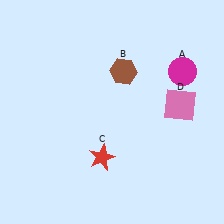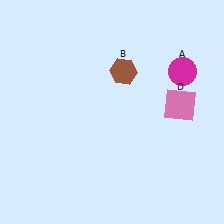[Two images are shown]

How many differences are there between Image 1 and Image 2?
There is 1 difference between the two images.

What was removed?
The red star (C) was removed in Image 2.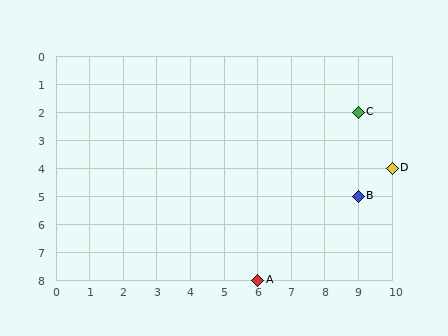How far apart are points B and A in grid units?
Points B and A are 3 columns and 3 rows apart (about 4.2 grid units diagonally).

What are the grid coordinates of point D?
Point D is at grid coordinates (10, 4).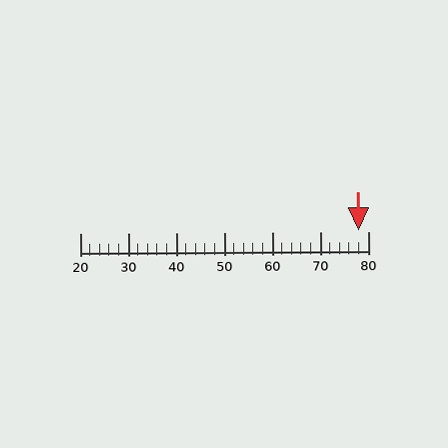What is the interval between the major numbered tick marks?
The major tick marks are spaced 10 units apart.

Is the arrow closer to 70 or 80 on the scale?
The arrow is closer to 80.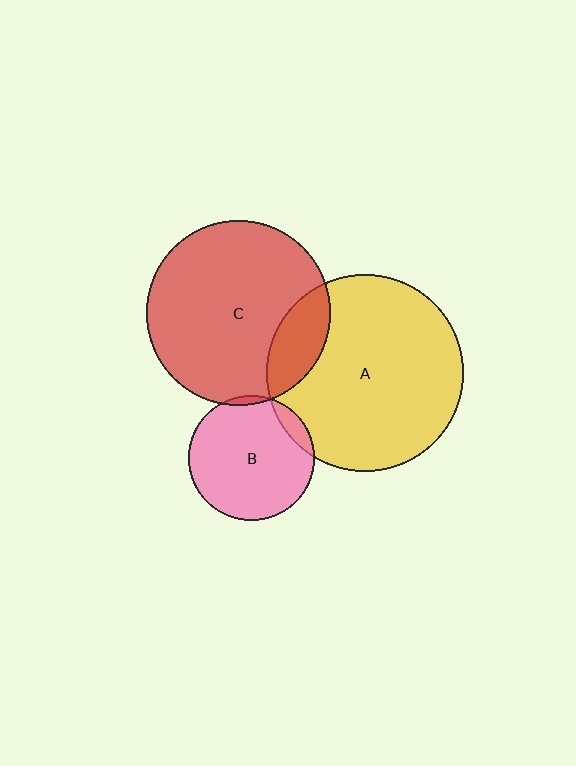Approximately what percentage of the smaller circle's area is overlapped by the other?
Approximately 15%.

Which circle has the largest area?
Circle A (yellow).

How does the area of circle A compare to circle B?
Approximately 2.5 times.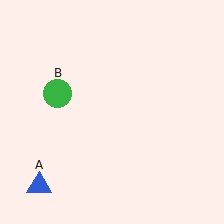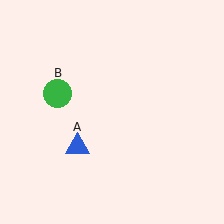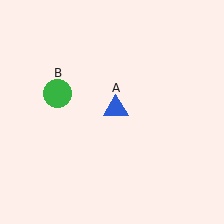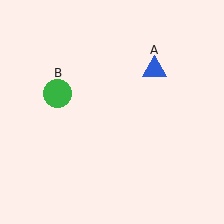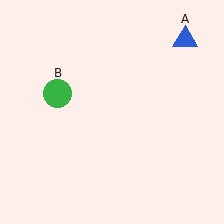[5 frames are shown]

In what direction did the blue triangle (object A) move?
The blue triangle (object A) moved up and to the right.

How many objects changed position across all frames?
1 object changed position: blue triangle (object A).